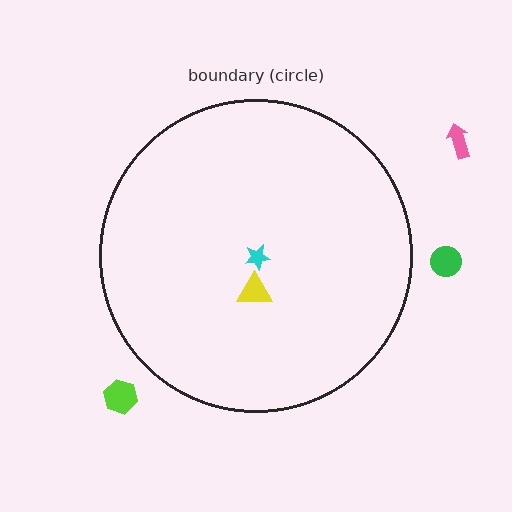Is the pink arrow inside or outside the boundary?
Outside.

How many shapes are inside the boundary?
2 inside, 3 outside.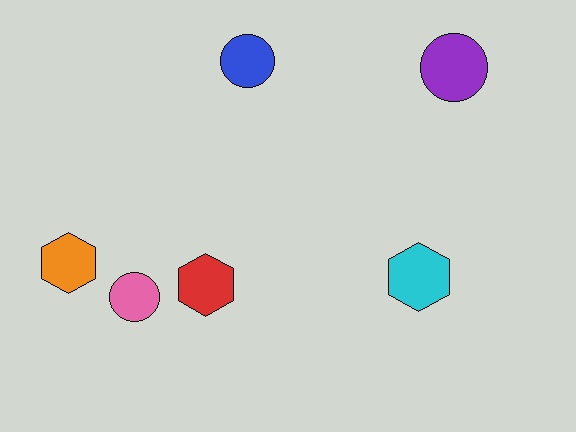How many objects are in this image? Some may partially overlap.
There are 6 objects.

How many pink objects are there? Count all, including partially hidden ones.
There is 1 pink object.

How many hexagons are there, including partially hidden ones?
There are 3 hexagons.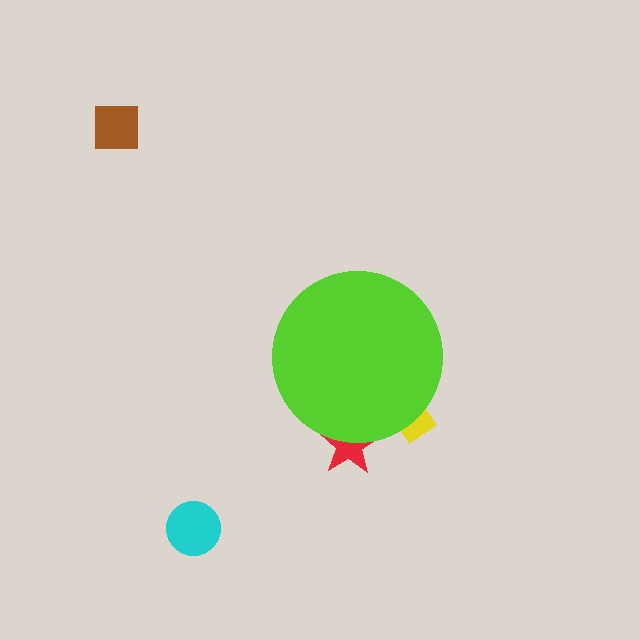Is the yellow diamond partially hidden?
Yes, the yellow diamond is partially hidden behind the lime circle.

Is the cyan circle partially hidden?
No, the cyan circle is fully visible.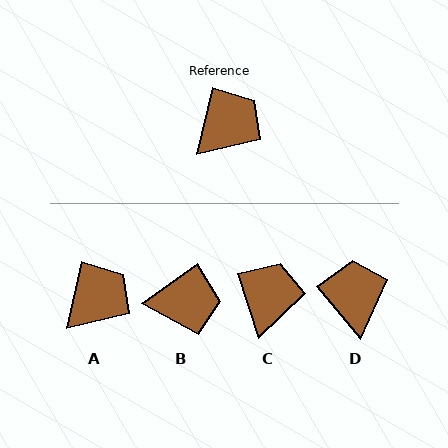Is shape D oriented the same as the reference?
No, it is off by about 52 degrees.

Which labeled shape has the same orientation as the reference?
A.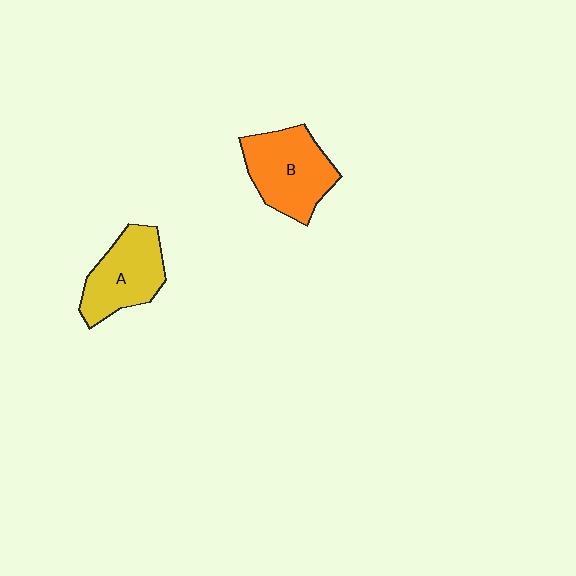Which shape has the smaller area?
Shape A (yellow).